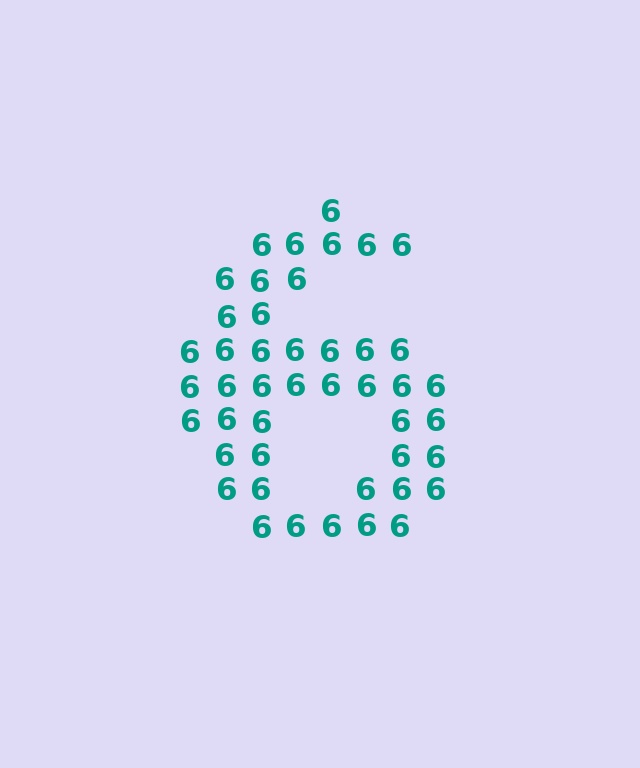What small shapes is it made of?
It is made of small digit 6's.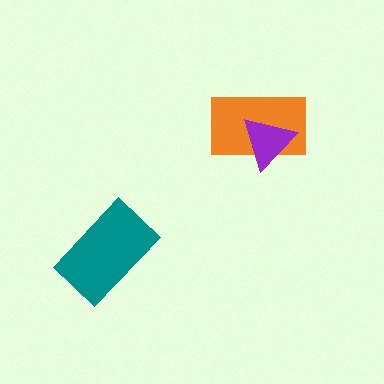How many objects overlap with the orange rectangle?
1 object overlaps with the orange rectangle.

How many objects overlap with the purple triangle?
1 object overlaps with the purple triangle.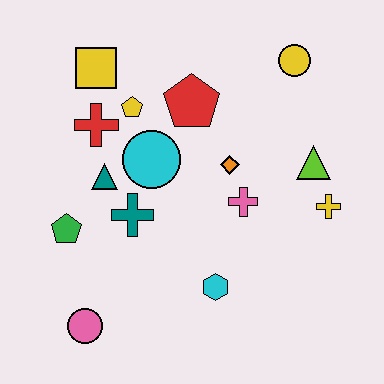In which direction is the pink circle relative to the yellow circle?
The pink circle is below the yellow circle.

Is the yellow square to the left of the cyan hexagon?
Yes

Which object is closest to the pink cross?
The orange diamond is closest to the pink cross.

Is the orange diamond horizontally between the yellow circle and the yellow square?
Yes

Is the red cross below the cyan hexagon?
No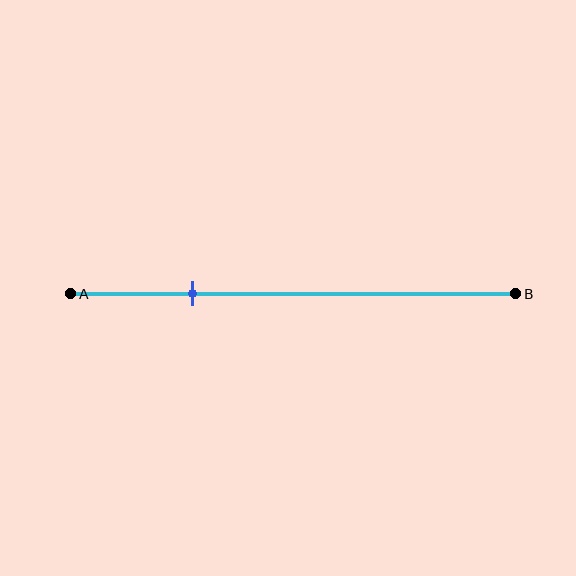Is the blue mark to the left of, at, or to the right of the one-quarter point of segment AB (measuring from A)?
The blue mark is approximately at the one-quarter point of segment AB.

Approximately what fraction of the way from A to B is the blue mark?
The blue mark is approximately 25% of the way from A to B.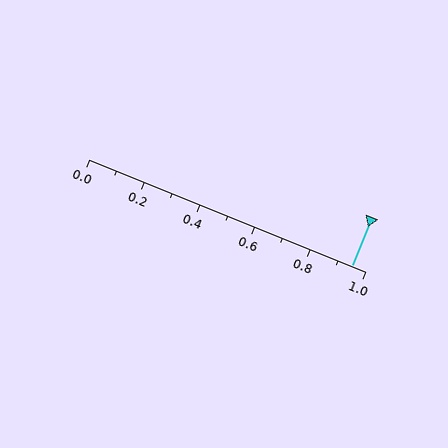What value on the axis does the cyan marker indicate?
The marker indicates approximately 0.95.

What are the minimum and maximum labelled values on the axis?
The axis runs from 0.0 to 1.0.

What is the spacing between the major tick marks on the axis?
The major ticks are spaced 0.2 apart.